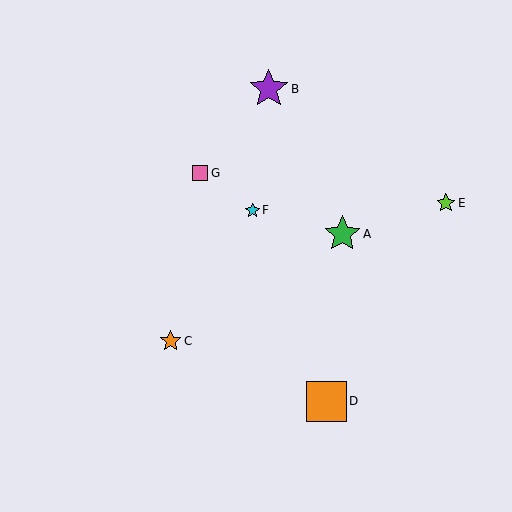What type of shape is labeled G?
Shape G is a pink square.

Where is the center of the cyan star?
The center of the cyan star is at (253, 210).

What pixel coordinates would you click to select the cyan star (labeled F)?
Click at (253, 210) to select the cyan star F.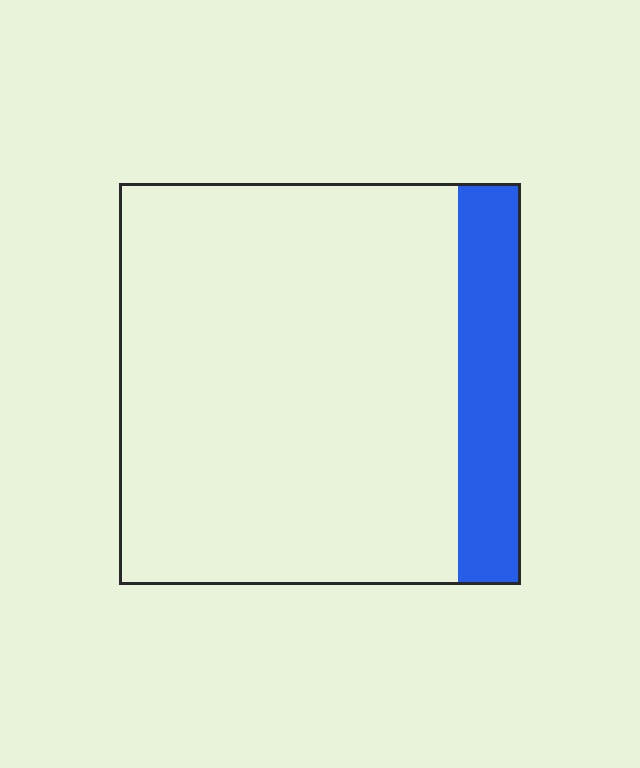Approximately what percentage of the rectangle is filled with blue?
Approximately 15%.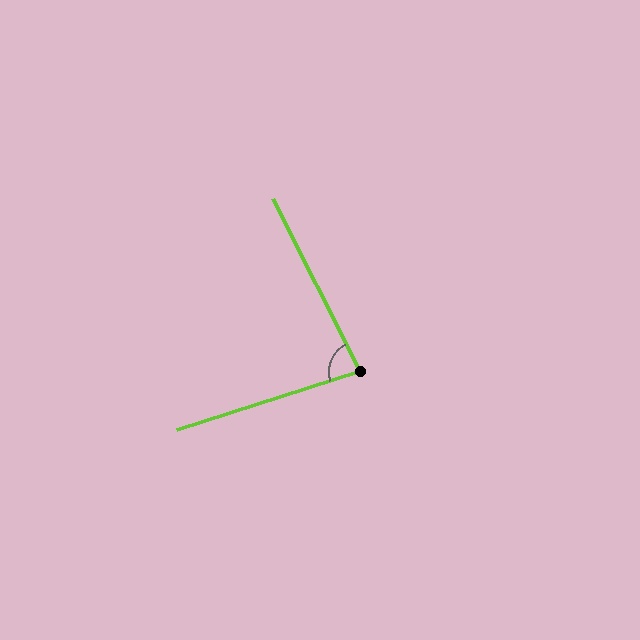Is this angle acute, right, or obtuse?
It is acute.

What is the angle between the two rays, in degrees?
Approximately 81 degrees.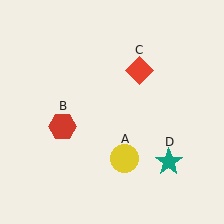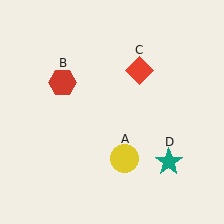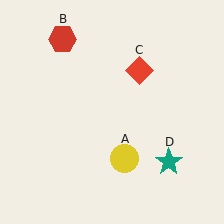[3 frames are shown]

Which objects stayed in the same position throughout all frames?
Yellow circle (object A) and red diamond (object C) and teal star (object D) remained stationary.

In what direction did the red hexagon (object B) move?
The red hexagon (object B) moved up.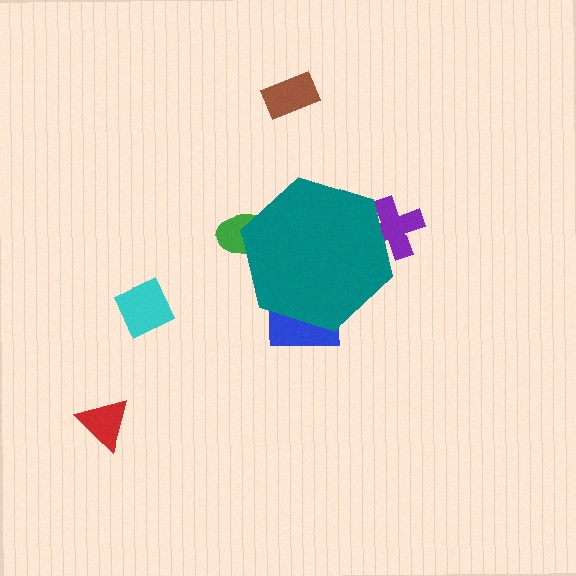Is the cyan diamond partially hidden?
No, the cyan diamond is fully visible.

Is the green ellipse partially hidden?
Yes, the green ellipse is partially hidden behind the teal hexagon.